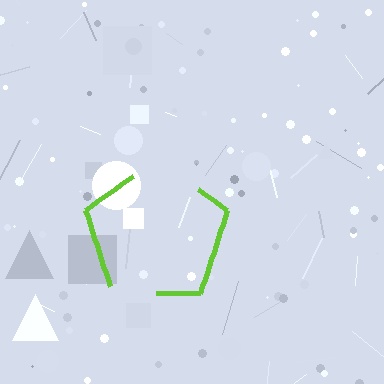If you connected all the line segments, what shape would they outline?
They would outline a pentagon.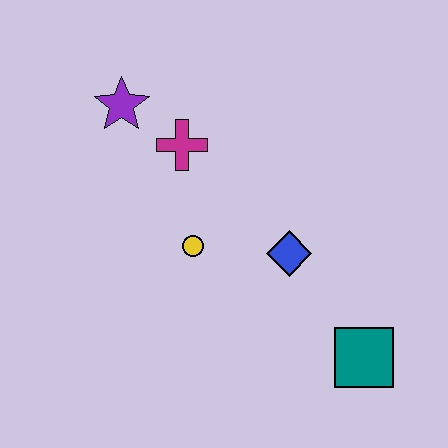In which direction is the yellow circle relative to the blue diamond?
The yellow circle is to the left of the blue diamond.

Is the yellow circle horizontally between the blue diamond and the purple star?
Yes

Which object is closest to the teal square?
The blue diamond is closest to the teal square.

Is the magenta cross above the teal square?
Yes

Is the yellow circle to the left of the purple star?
No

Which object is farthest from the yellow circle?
The teal square is farthest from the yellow circle.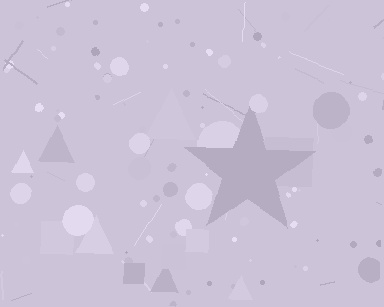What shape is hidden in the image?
A star is hidden in the image.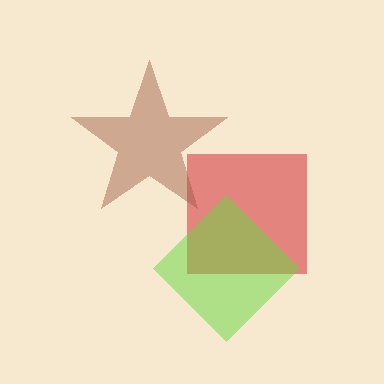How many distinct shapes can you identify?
There are 3 distinct shapes: a red square, a brown star, a lime diamond.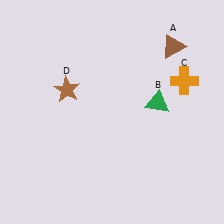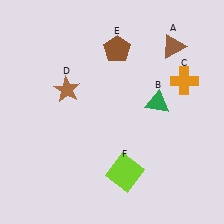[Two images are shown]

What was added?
A brown pentagon (E), a lime square (F) were added in Image 2.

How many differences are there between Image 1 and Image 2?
There are 2 differences between the two images.